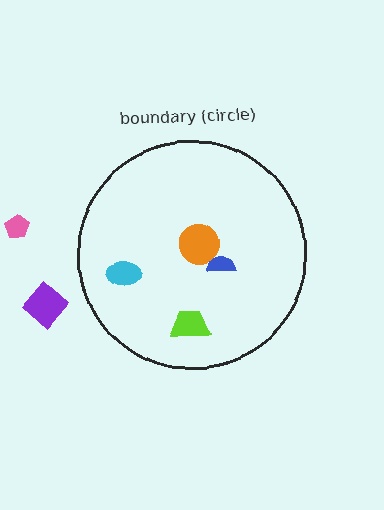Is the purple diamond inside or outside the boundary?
Outside.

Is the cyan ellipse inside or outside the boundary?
Inside.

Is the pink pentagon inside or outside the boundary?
Outside.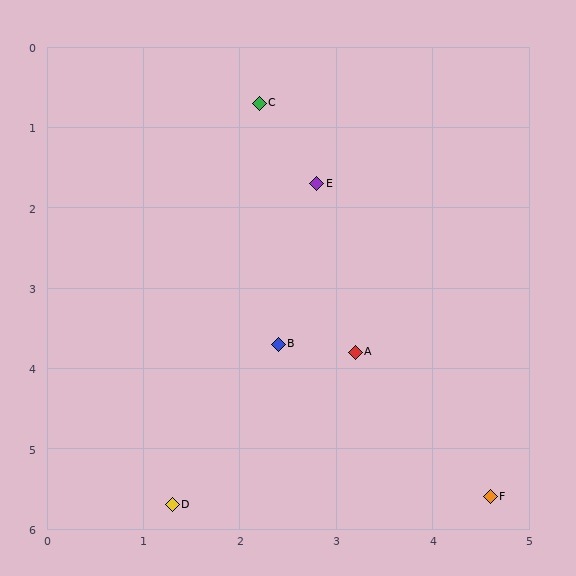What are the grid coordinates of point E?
Point E is at approximately (2.8, 1.7).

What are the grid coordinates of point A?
Point A is at approximately (3.2, 3.8).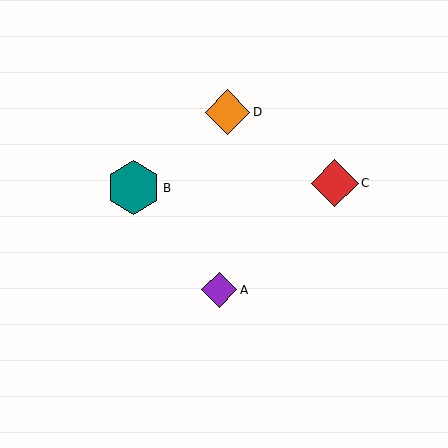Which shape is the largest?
The teal hexagon (labeled B) is the largest.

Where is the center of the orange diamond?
The center of the orange diamond is at (227, 112).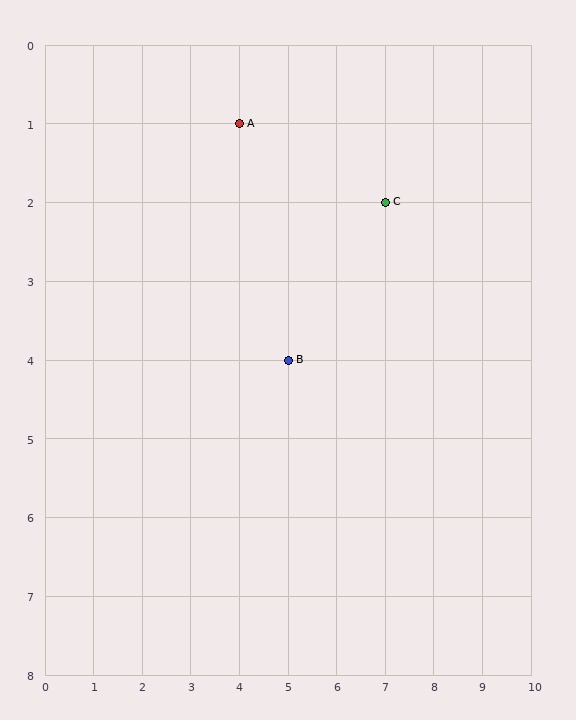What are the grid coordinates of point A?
Point A is at grid coordinates (4, 1).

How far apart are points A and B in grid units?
Points A and B are 1 column and 3 rows apart (about 3.2 grid units diagonally).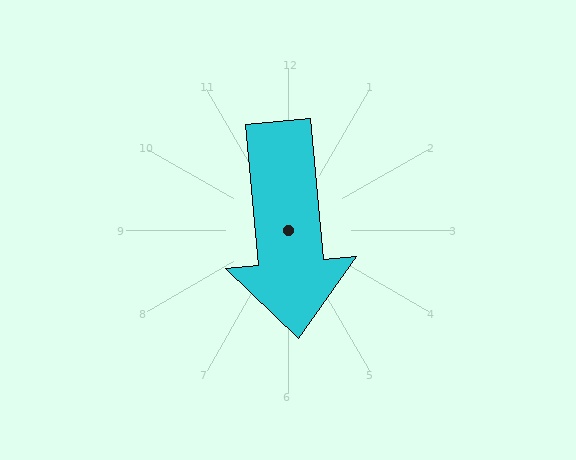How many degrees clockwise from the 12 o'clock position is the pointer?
Approximately 175 degrees.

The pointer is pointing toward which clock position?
Roughly 6 o'clock.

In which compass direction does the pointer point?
South.